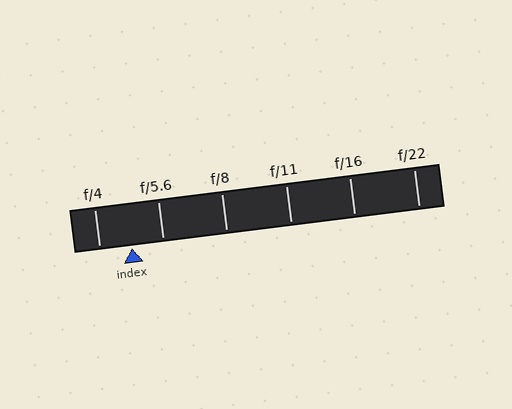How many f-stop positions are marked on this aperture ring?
There are 6 f-stop positions marked.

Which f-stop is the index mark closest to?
The index mark is closest to f/4.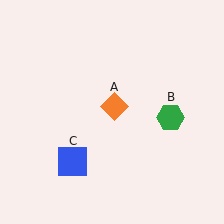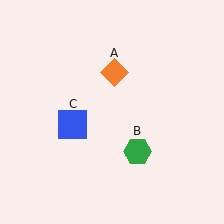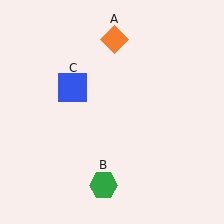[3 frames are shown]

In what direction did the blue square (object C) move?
The blue square (object C) moved up.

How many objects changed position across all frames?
3 objects changed position: orange diamond (object A), green hexagon (object B), blue square (object C).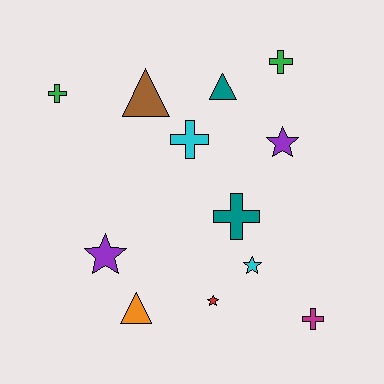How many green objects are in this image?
There are 2 green objects.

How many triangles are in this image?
There are 3 triangles.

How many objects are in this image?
There are 12 objects.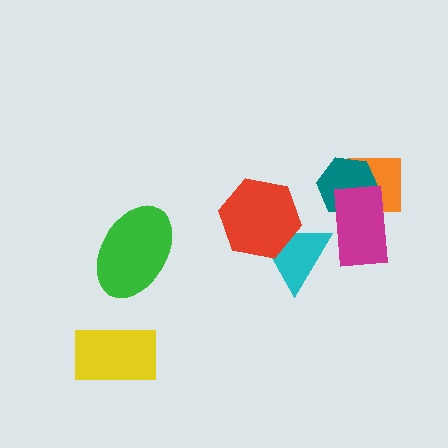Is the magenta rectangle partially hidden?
Yes, it is partially covered by another shape.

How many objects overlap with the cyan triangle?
2 objects overlap with the cyan triangle.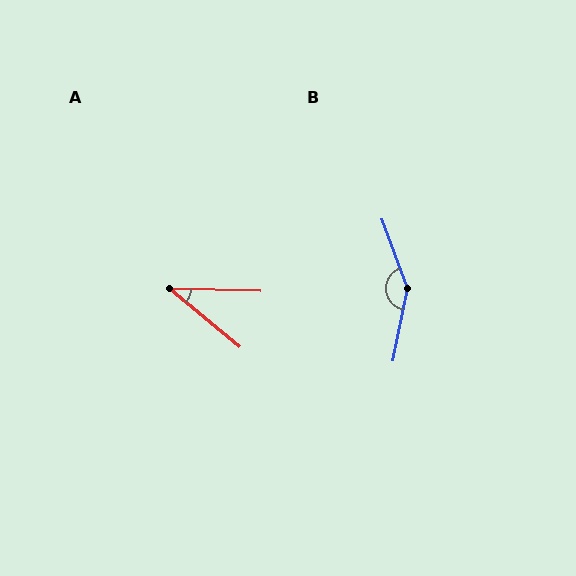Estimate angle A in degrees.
Approximately 38 degrees.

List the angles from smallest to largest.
A (38°), B (149°).